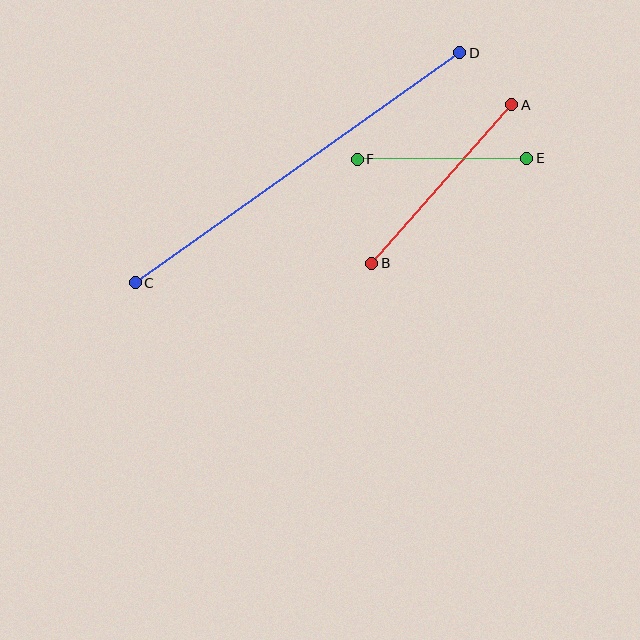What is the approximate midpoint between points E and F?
The midpoint is at approximately (442, 159) pixels.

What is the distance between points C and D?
The distance is approximately 398 pixels.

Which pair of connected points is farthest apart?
Points C and D are farthest apart.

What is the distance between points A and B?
The distance is approximately 211 pixels.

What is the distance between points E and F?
The distance is approximately 170 pixels.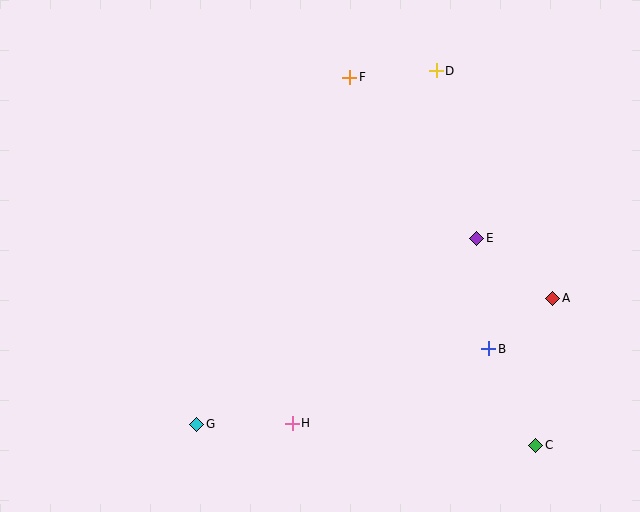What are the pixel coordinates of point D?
Point D is at (436, 71).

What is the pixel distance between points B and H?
The distance between B and H is 211 pixels.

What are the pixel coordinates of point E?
Point E is at (477, 238).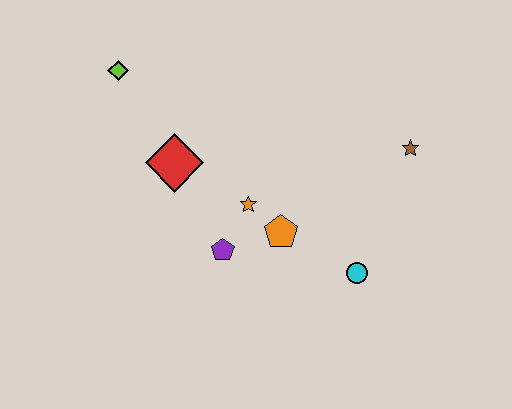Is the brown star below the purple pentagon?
No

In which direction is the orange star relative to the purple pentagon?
The orange star is above the purple pentagon.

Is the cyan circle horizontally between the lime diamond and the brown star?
Yes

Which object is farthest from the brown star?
The lime diamond is farthest from the brown star.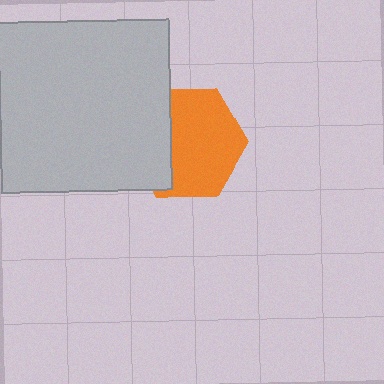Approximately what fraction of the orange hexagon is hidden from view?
Roughly 34% of the orange hexagon is hidden behind the light gray square.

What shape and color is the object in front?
The object in front is a light gray square.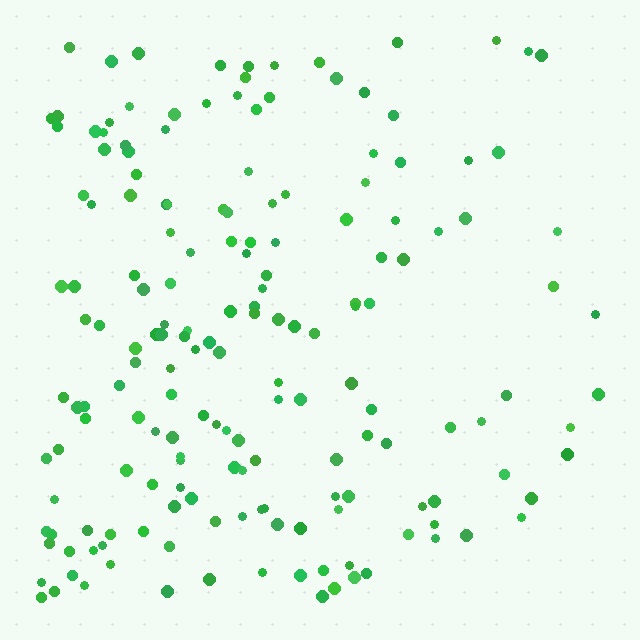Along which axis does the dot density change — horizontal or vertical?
Horizontal.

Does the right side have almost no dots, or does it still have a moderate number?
Still a moderate number, just noticeably fewer than the left.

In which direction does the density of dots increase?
From right to left, with the left side densest.